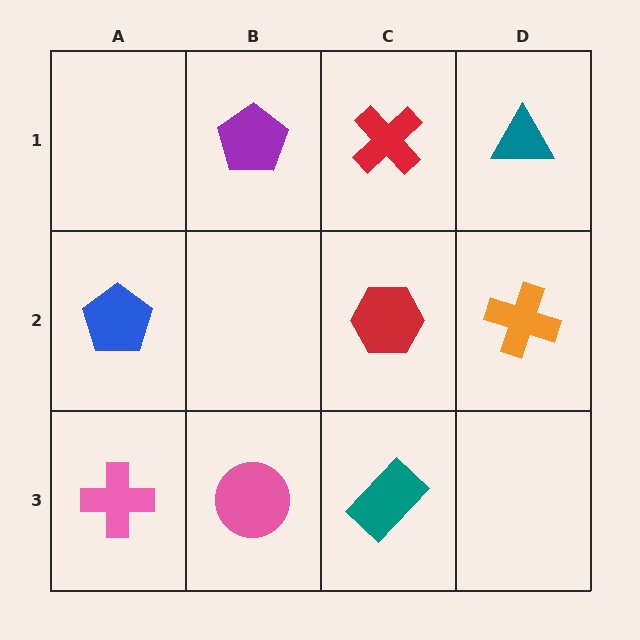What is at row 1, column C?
A red cross.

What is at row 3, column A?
A pink cross.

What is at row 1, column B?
A purple pentagon.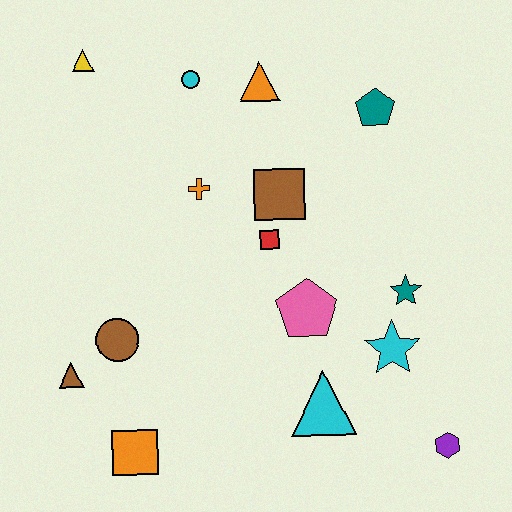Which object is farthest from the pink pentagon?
The yellow triangle is farthest from the pink pentagon.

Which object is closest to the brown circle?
The brown triangle is closest to the brown circle.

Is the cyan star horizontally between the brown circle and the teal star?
Yes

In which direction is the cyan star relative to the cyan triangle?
The cyan star is to the right of the cyan triangle.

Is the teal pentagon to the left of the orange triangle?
No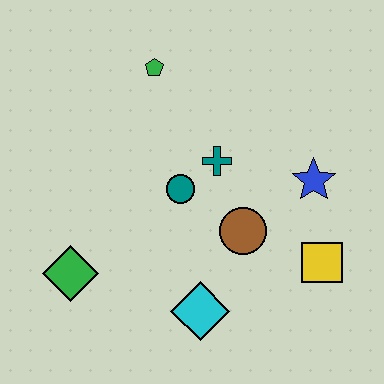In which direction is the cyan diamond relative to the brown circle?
The cyan diamond is below the brown circle.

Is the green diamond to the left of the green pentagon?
Yes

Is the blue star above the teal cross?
No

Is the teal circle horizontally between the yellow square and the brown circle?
No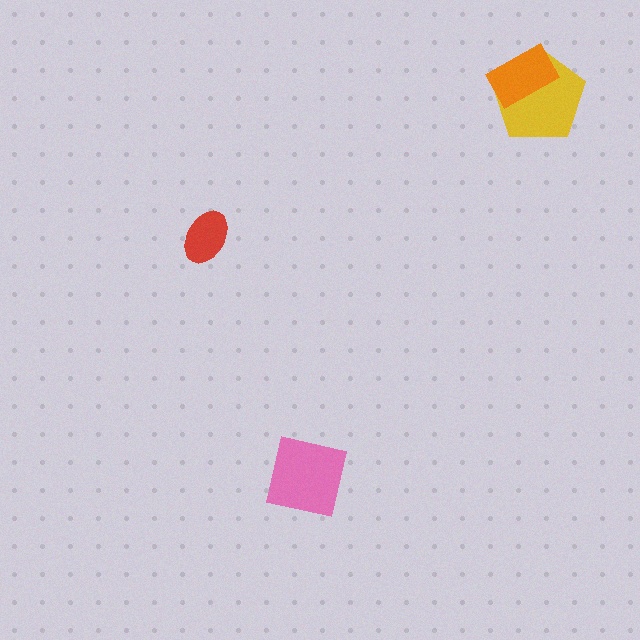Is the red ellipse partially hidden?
No, no other shape covers it.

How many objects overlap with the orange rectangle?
1 object overlaps with the orange rectangle.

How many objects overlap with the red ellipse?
0 objects overlap with the red ellipse.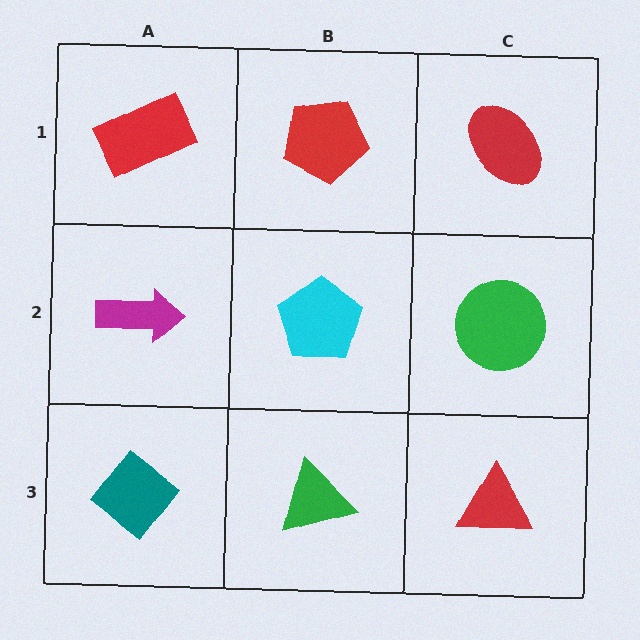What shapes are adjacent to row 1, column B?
A cyan pentagon (row 2, column B), a red rectangle (row 1, column A), a red ellipse (row 1, column C).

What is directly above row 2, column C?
A red ellipse.